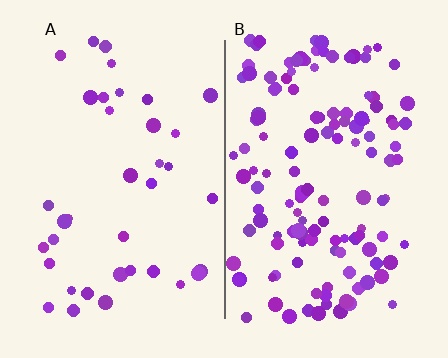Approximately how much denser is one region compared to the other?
Approximately 3.6× — region B over region A.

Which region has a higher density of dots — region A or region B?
B (the right).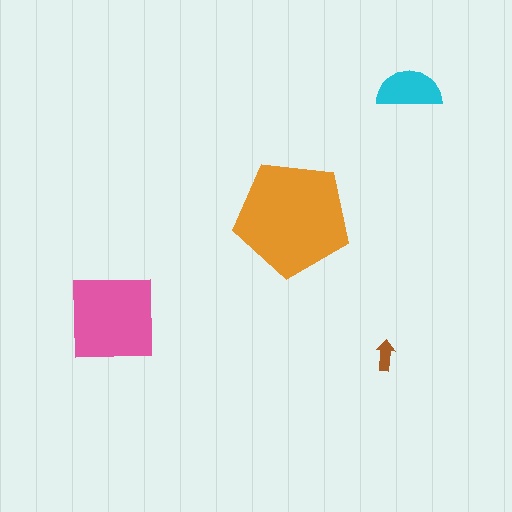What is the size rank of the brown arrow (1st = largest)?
4th.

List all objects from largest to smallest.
The orange pentagon, the pink square, the cyan semicircle, the brown arrow.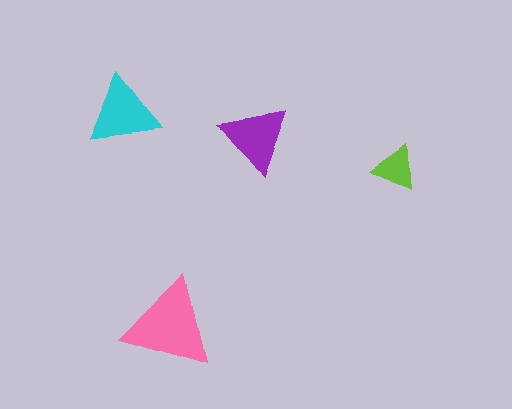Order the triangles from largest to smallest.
the pink one, the cyan one, the purple one, the lime one.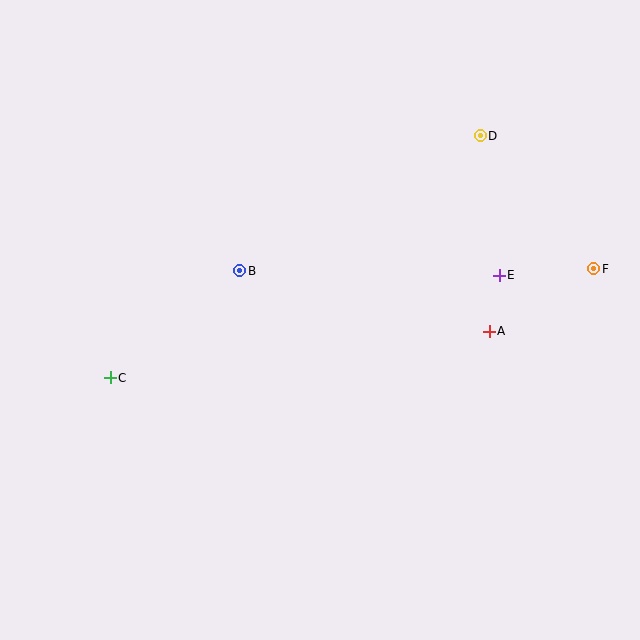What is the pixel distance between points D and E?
The distance between D and E is 140 pixels.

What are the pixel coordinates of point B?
Point B is at (240, 271).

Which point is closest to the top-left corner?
Point B is closest to the top-left corner.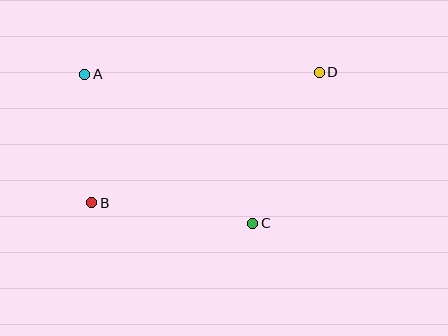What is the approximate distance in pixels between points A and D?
The distance between A and D is approximately 235 pixels.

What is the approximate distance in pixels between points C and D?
The distance between C and D is approximately 165 pixels.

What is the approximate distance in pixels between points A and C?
The distance between A and C is approximately 225 pixels.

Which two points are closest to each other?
Points A and B are closest to each other.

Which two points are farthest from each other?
Points B and D are farthest from each other.